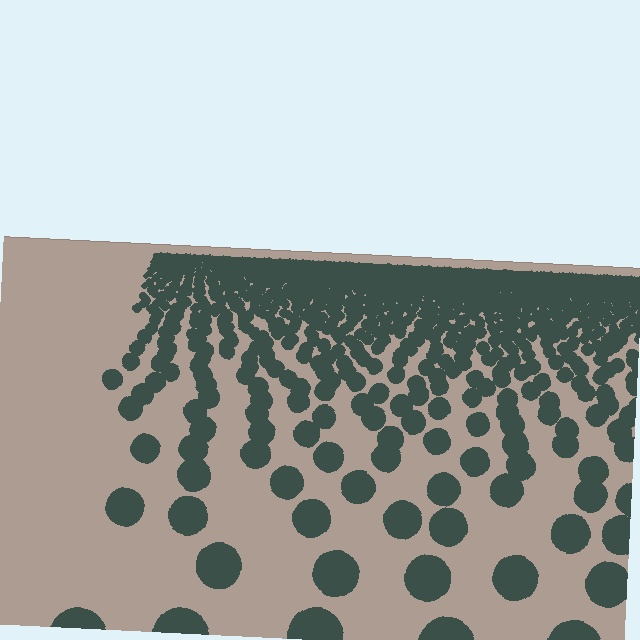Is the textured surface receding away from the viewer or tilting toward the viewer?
The surface is receding away from the viewer. Texture elements get smaller and denser toward the top.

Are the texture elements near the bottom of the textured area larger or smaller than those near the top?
Larger. Near the bottom, elements are closer to the viewer and appear at a bigger on-screen size.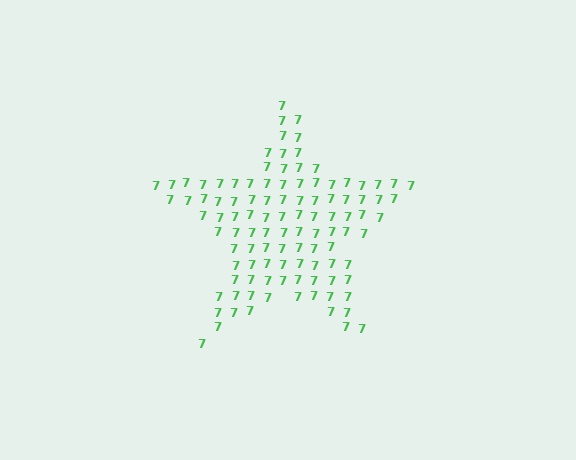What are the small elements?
The small elements are digit 7's.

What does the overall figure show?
The overall figure shows a star.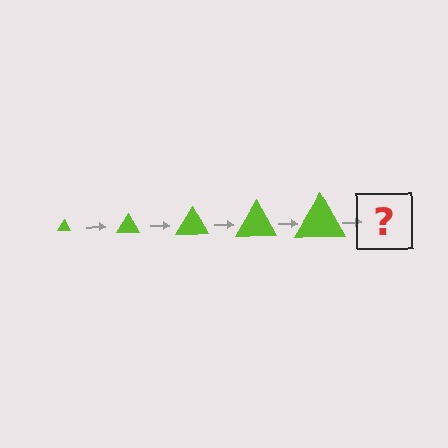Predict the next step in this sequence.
The next step is a lime triangle, larger than the previous one.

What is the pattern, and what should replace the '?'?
The pattern is that the triangle gets progressively larger each step. The '?' should be a lime triangle, larger than the previous one.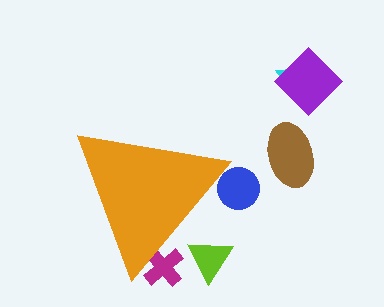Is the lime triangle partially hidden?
Yes, the lime triangle is partially hidden behind the orange triangle.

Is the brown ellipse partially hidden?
No, the brown ellipse is fully visible.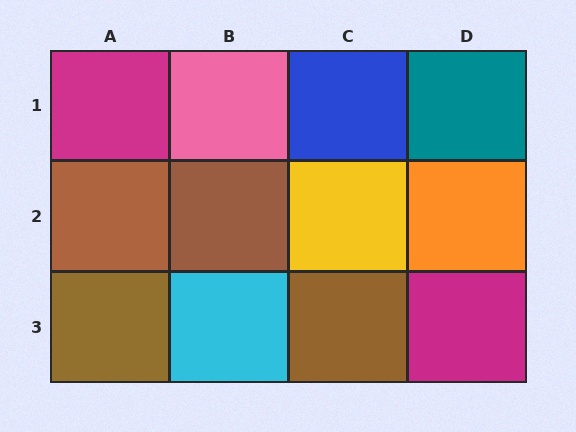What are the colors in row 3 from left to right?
Brown, cyan, brown, magenta.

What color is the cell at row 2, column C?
Yellow.